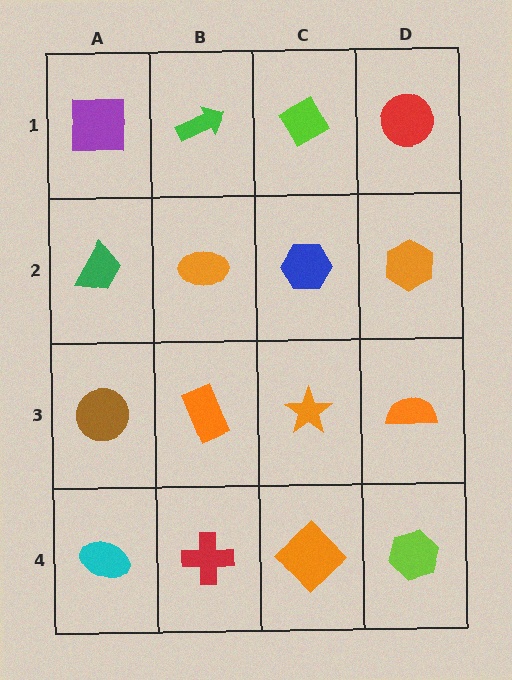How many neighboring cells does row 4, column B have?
3.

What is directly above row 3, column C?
A blue hexagon.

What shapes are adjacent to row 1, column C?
A blue hexagon (row 2, column C), a green arrow (row 1, column B), a red circle (row 1, column D).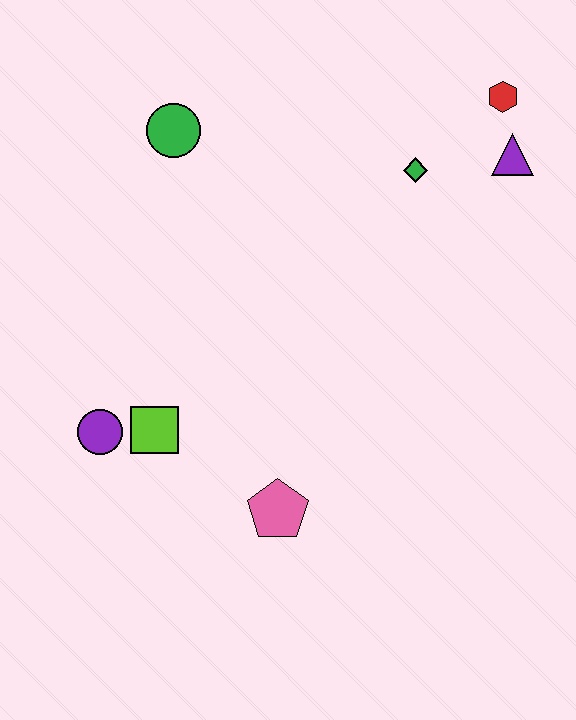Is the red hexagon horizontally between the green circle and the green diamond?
No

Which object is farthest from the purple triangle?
The purple circle is farthest from the purple triangle.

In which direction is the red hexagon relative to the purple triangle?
The red hexagon is above the purple triangle.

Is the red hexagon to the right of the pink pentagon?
Yes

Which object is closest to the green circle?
The green diamond is closest to the green circle.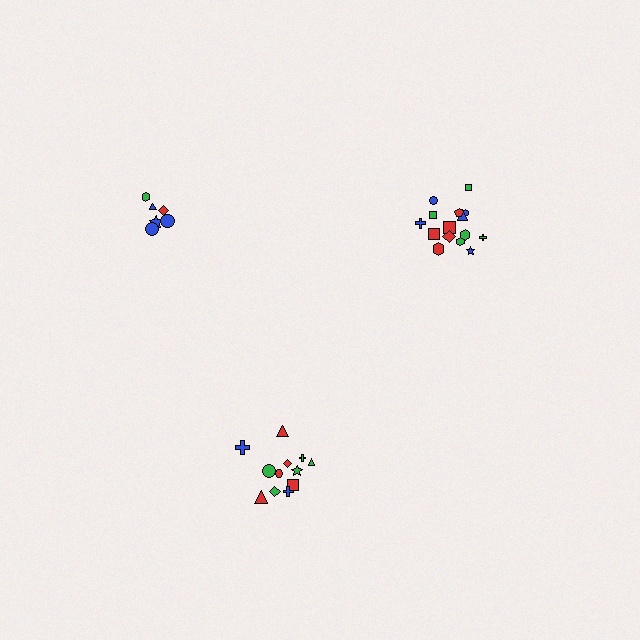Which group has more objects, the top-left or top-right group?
The top-right group.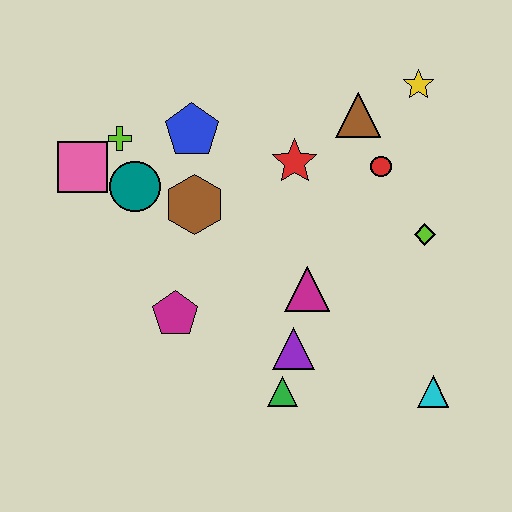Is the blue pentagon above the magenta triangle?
Yes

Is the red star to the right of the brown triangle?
No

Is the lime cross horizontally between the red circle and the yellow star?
No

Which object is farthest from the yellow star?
The pink square is farthest from the yellow star.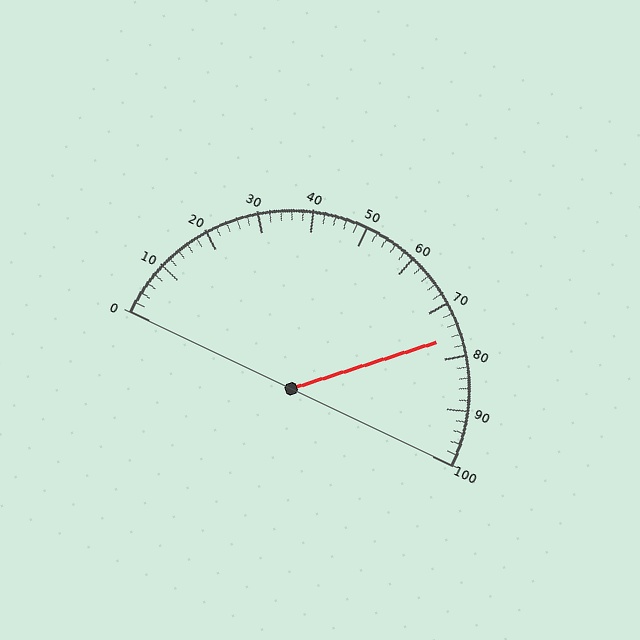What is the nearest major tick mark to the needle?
The nearest major tick mark is 80.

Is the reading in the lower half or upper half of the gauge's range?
The reading is in the upper half of the range (0 to 100).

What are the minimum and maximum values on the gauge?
The gauge ranges from 0 to 100.